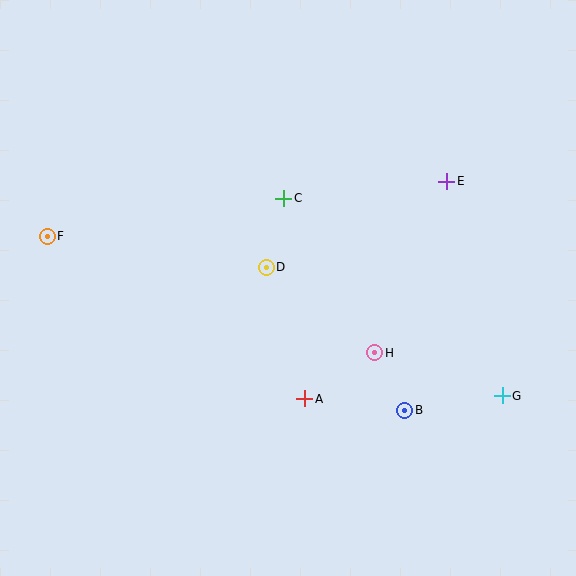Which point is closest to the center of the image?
Point D at (266, 267) is closest to the center.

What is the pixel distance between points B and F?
The distance between B and F is 398 pixels.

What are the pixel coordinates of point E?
Point E is at (447, 181).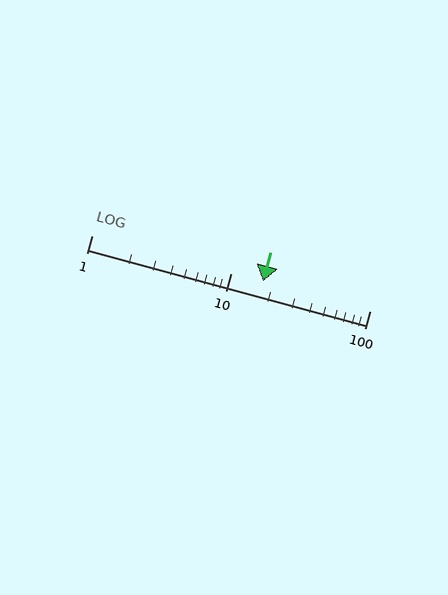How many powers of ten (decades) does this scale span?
The scale spans 2 decades, from 1 to 100.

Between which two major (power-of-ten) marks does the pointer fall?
The pointer is between 10 and 100.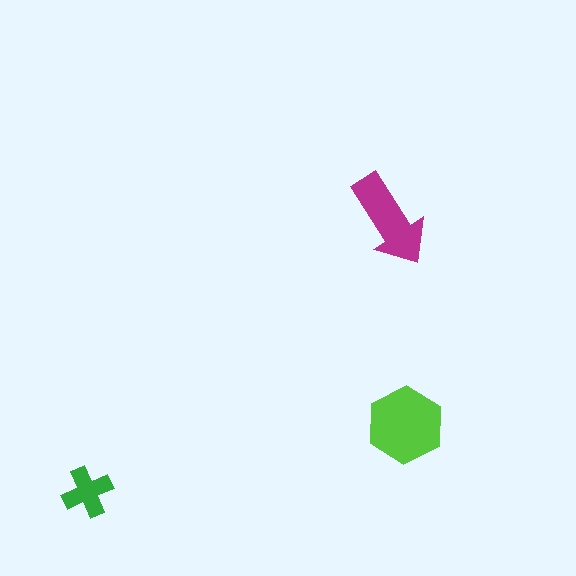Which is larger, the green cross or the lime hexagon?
The lime hexagon.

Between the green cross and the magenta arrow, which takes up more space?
The magenta arrow.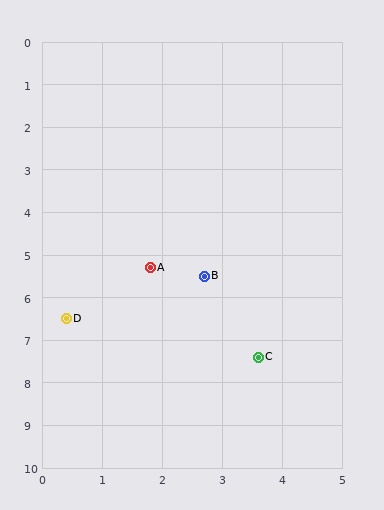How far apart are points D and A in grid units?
Points D and A are about 1.8 grid units apart.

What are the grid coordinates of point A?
Point A is at approximately (1.8, 5.3).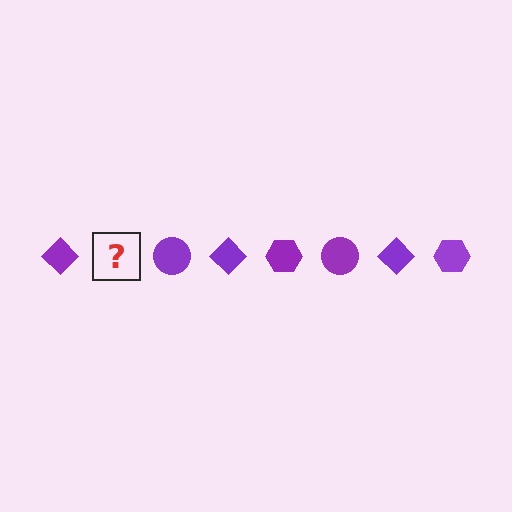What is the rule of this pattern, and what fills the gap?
The rule is that the pattern cycles through diamond, hexagon, circle shapes in purple. The gap should be filled with a purple hexagon.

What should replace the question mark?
The question mark should be replaced with a purple hexagon.